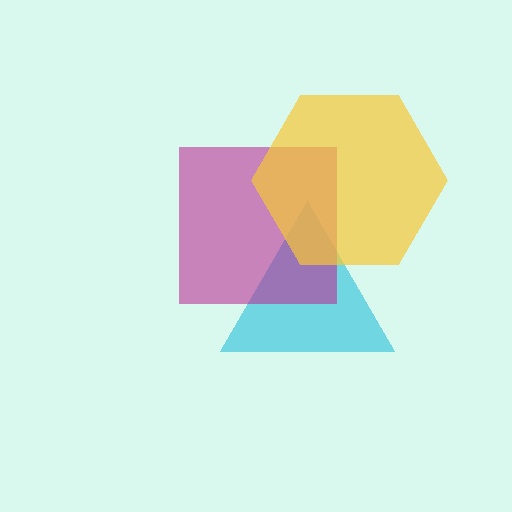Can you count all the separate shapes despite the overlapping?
Yes, there are 3 separate shapes.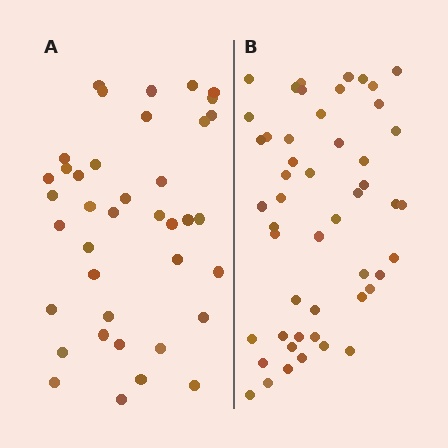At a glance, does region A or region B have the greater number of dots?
Region B (the right region) has more dots.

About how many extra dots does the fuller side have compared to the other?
Region B has roughly 12 or so more dots than region A.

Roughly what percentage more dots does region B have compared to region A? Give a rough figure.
About 30% more.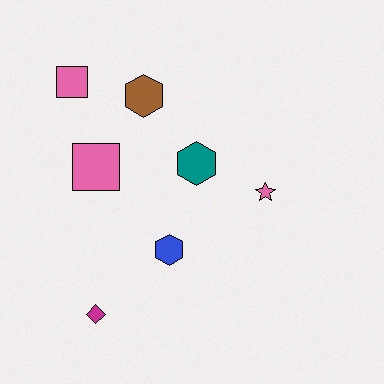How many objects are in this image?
There are 7 objects.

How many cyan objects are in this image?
There are no cyan objects.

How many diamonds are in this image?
There is 1 diamond.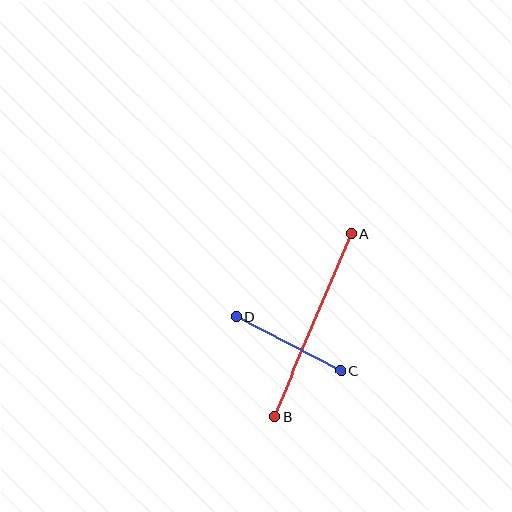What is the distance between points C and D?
The distance is approximately 117 pixels.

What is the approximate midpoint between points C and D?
The midpoint is at approximately (289, 344) pixels.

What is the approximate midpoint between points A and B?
The midpoint is at approximately (313, 325) pixels.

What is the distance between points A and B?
The distance is approximately 198 pixels.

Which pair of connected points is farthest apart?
Points A and B are farthest apart.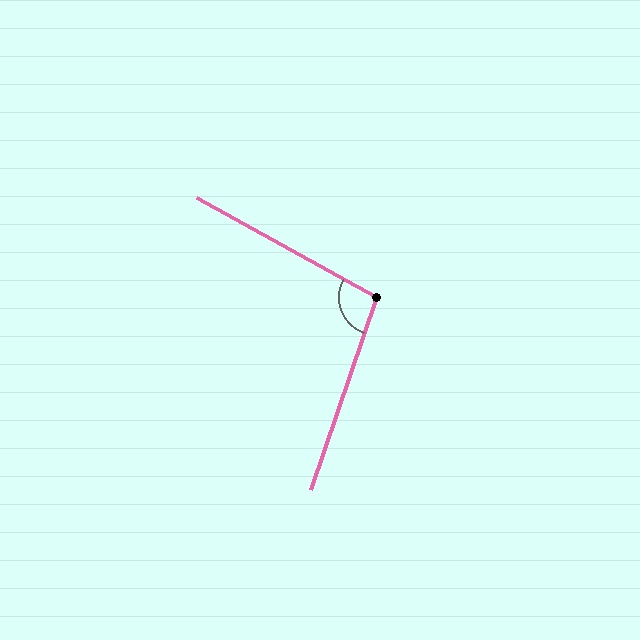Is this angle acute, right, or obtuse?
It is obtuse.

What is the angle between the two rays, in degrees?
Approximately 100 degrees.